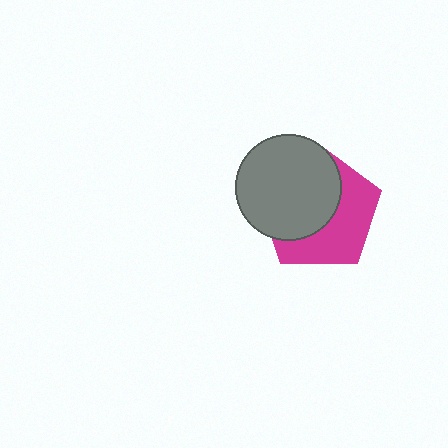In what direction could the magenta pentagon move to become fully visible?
The magenta pentagon could move toward the lower-right. That would shift it out from behind the gray circle entirely.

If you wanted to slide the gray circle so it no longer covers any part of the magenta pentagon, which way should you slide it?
Slide it toward the upper-left — that is the most direct way to separate the two shapes.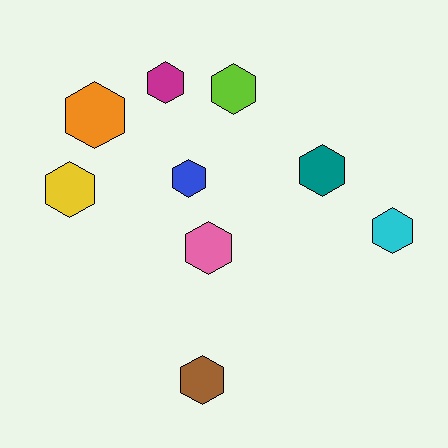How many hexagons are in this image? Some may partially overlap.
There are 9 hexagons.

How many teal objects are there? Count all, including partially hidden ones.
There is 1 teal object.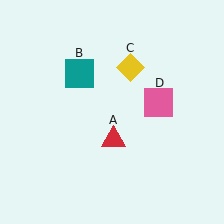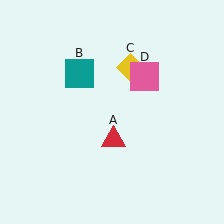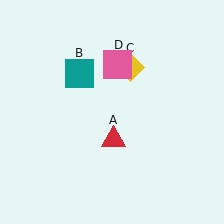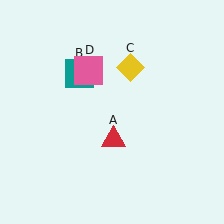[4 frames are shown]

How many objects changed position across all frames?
1 object changed position: pink square (object D).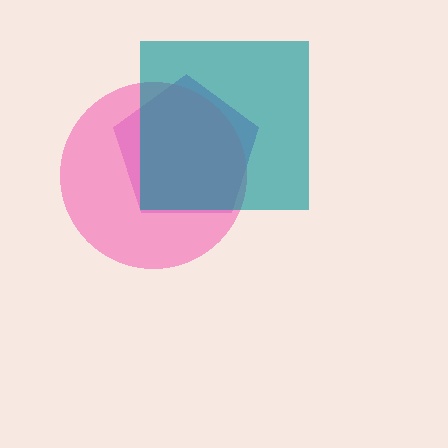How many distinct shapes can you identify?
There are 3 distinct shapes: a purple pentagon, a pink circle, a teal square.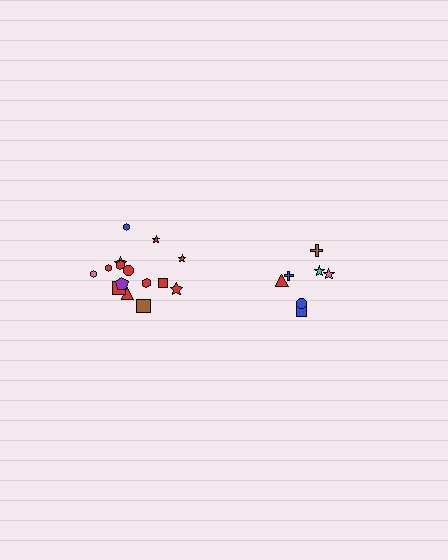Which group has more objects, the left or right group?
The left group.